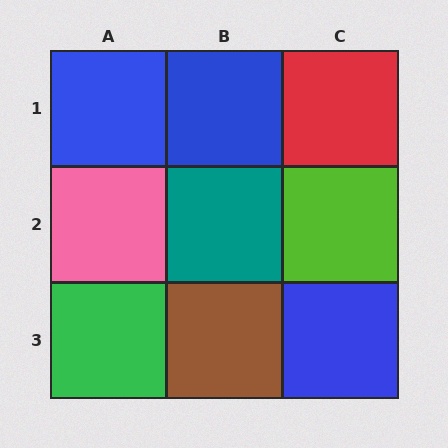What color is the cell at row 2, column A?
Pink.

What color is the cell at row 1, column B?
Blue.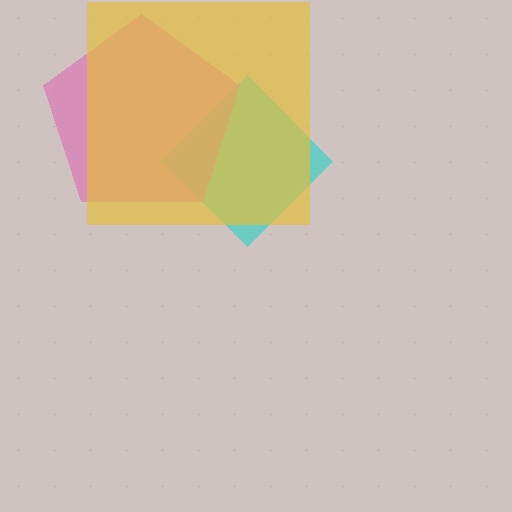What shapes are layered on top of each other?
The layered shapes are: a cyan diamond, a pink pentagon, a yellow square.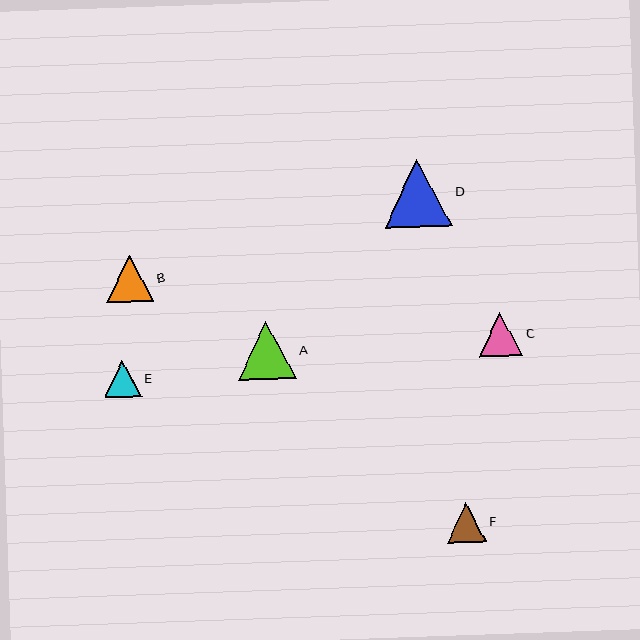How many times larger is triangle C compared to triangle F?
Triangle C is approximately 1.1 times the size of triangle F.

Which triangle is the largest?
Triangle D is the largest with a size of approximately 68 pixels.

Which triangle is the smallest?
Triangle E is the smallest with a size of approximately 37 pixels.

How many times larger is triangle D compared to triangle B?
Triangle D is approximately 1.4 times the size of triangle B.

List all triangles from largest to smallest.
From largest to smallest: D, A, B, C, F, E.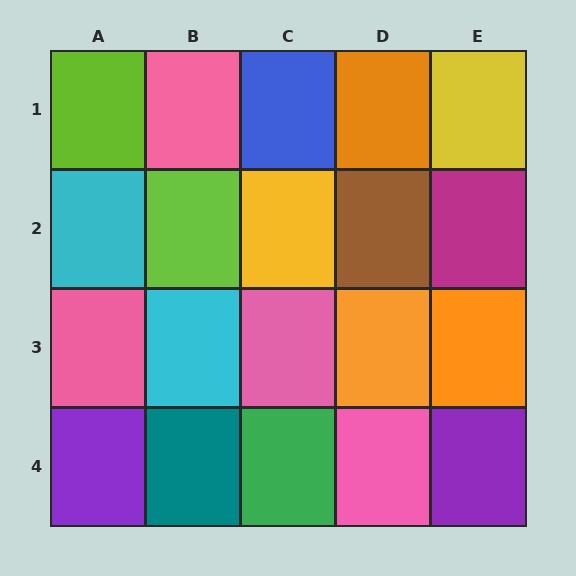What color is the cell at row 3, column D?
Orange.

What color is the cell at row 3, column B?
Cyan.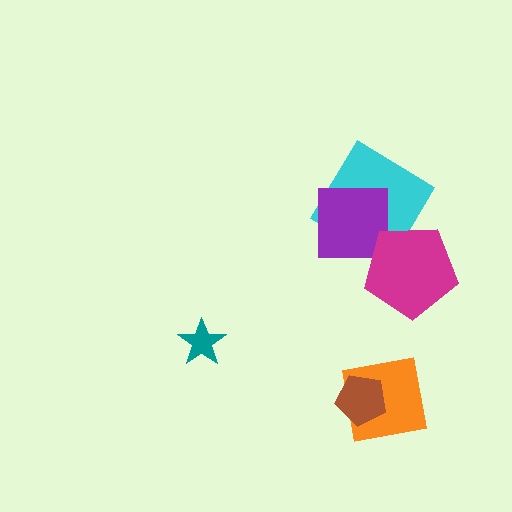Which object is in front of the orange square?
The brown pentagon is in front of the orange square.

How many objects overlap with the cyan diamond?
2 objects overlap with the cyan diamond.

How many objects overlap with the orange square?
1 object overlaps with the orange square.